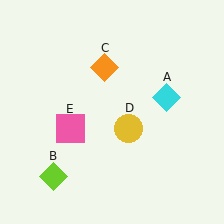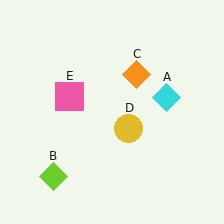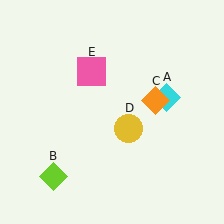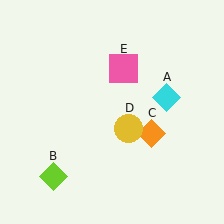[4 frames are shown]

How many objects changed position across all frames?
2 objects changed position: orange diamond (object C), pink square (object E).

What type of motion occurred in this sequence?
The orange diamond (object C), pink square (object E) rotated clockwise around the center of the scene.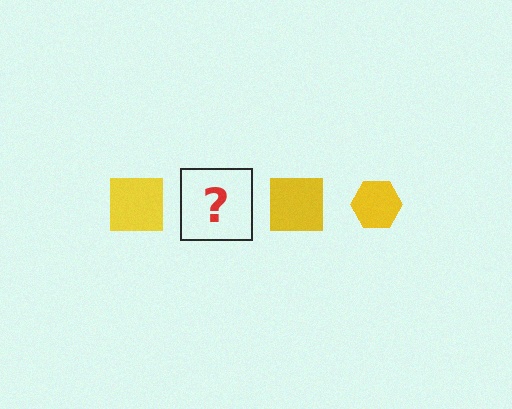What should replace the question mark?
The question mark should be replaced with a yellow hexagon.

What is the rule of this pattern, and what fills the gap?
The rule is that the pattern cycles through square, hexagon shapes in yellow. The gap should be filled with a yellow hexagon.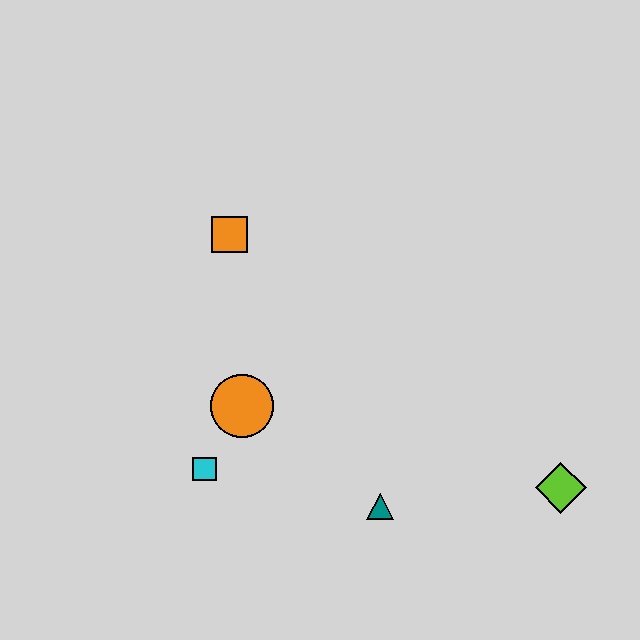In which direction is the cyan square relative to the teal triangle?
The cyan square is to the left of the teal triangle.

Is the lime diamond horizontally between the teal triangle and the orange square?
No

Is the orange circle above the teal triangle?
Yes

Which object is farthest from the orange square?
The lime diamond is farthest from the orange square.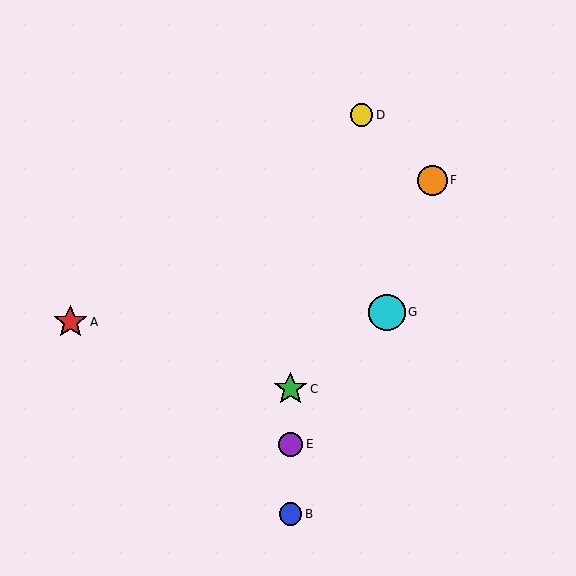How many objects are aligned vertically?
3 objects (B, C, E) are aligned vertically.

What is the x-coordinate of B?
Object B is at x≈290.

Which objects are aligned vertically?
Objects B, C, E are aligned vertically.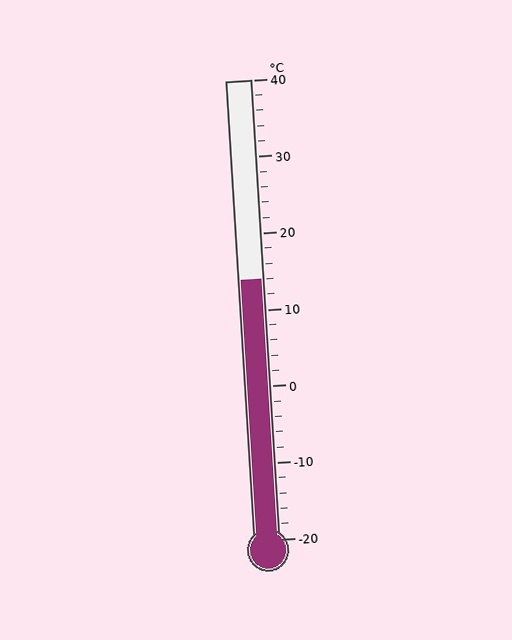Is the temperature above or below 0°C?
The temperature is above 0°C.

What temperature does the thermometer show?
The thermometer shows approximately 14°C.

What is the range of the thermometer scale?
The thermometer scale ranges from -20°C to 40°C.